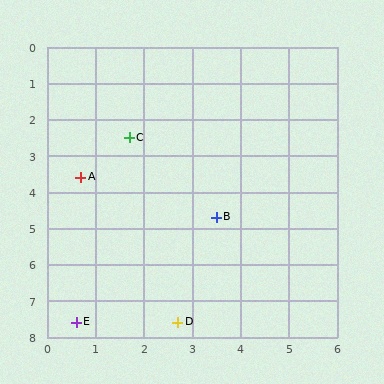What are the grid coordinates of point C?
Point C is at approximately (1.7, 2.5).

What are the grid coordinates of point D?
Point D is at approximately (2.7, 7.6).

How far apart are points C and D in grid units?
Points C and D are about 5.2 grid units apart.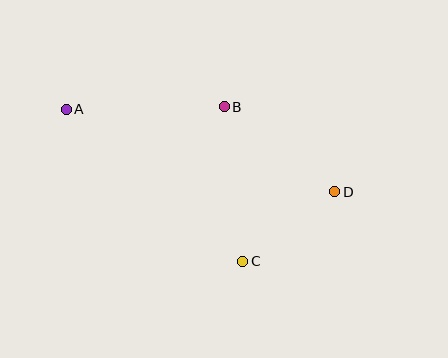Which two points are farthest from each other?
Points A and D are farthest from each other.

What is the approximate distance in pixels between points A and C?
The distance between A and C is approximately 233 pixels.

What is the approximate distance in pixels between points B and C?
The distance between B and C is approximately 156 pixels.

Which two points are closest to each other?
Points C and D are closest to each other.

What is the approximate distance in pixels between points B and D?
The distance between B and D is approximately 139 pixels.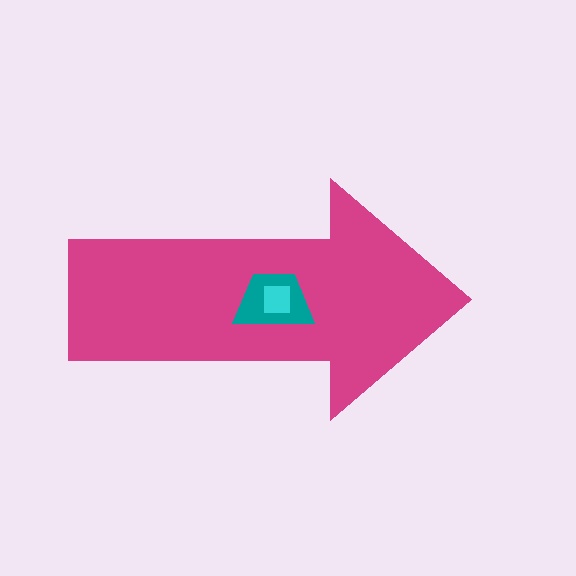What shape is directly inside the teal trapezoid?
The cyan square.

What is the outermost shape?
The magenta arrow.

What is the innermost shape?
The cyan square.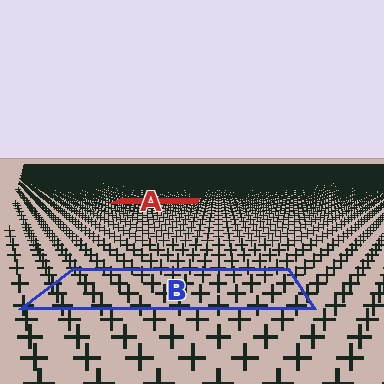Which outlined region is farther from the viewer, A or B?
Region A is farther from the viewer — the texture elements inside it appear smaller and more densely packed.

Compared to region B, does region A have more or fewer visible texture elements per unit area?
Region A has more texture elements per unit area — they are packed more densely because it is farther away.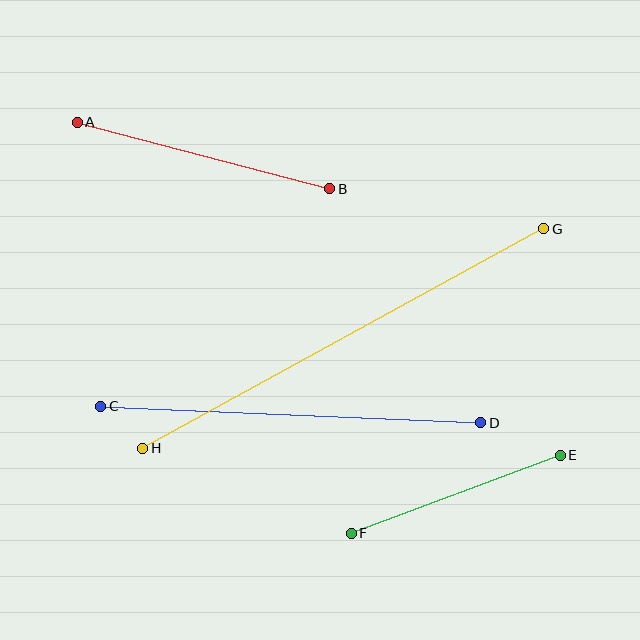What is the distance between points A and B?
The distance is approximately 261 pixels.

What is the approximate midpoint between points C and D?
The midpoint is at approximately (291, 414) pixels.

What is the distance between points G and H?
The distance is approximately 457 pixels.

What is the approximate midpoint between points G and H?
The midpoint is at approximately (343, 338) pixels.